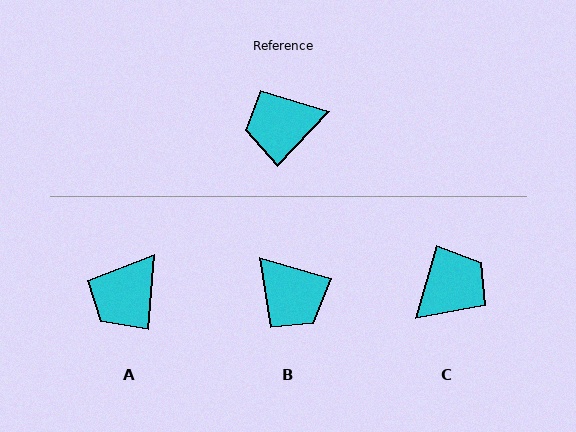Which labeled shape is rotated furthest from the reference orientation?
C, about 153 degrees away.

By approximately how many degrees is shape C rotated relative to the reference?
Approximately 153 degrees clockwise.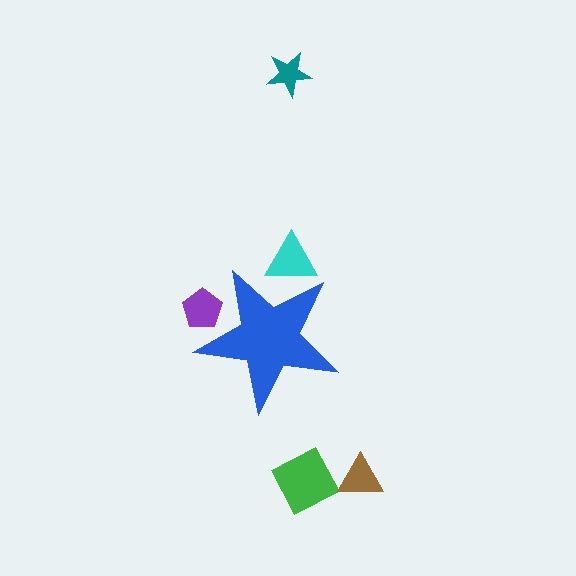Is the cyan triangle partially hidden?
Yes, the cyan triangle is partially hidden behind the blue star.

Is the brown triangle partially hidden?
No, the brown triangle is fully visible.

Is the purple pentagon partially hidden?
Yes, the purple pentagon is partially hidden behind the blue star.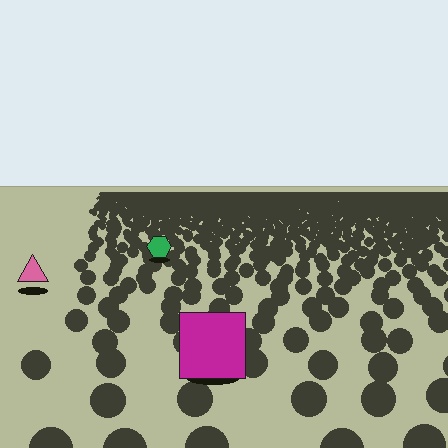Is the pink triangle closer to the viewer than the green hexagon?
Yes. The pink triangle is closer — you can tell from the texture gradient: the ground texture is coarser near it.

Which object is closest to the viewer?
The magenta square is closest. The texture marks near it are larger and more spread out.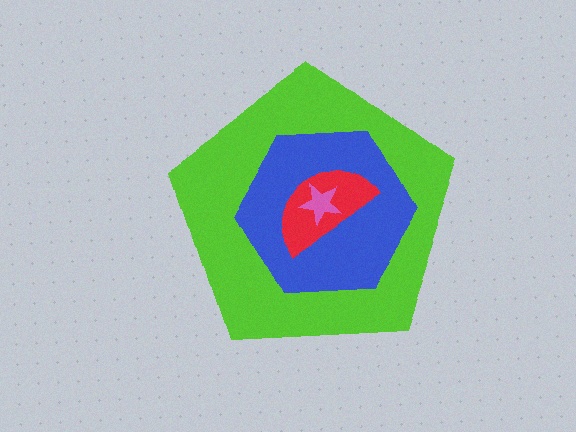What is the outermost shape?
The lime pentagon.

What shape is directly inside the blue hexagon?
The red semicircle.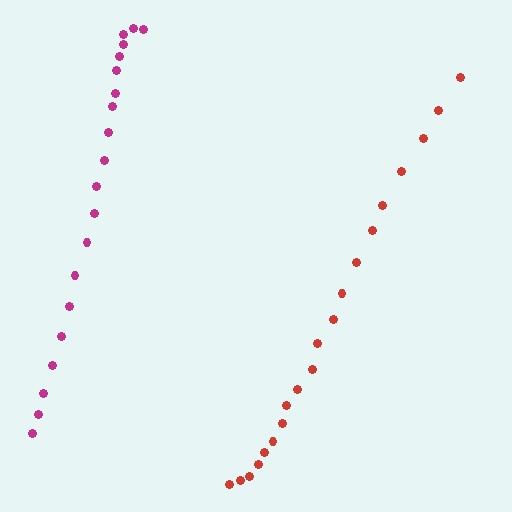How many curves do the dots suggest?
There are 2 distinct paths.